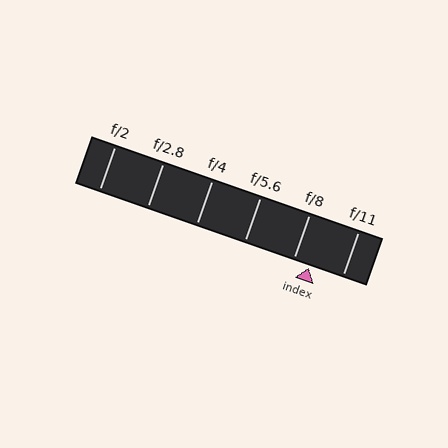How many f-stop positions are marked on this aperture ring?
There are 6 f-stop positions marked.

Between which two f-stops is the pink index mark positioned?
The index mark is between f/8 and f/11.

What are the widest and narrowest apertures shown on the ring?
The widest aperture shown is f/2 and the narrowest is f/11.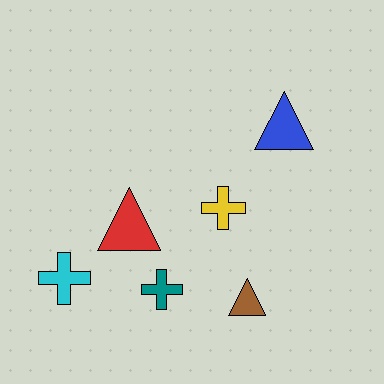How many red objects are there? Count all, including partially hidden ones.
There is 1 red object.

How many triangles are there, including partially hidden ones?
There are 3 triangles.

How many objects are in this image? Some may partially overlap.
There are 6 objects.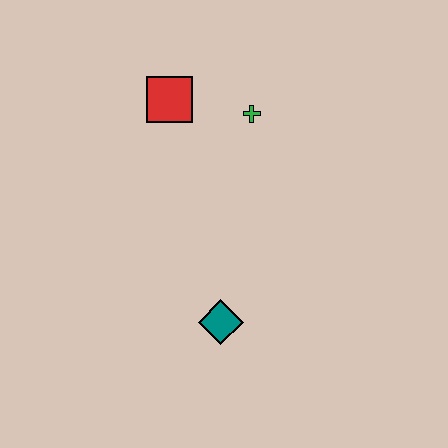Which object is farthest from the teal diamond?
The red square is farthest from the teal diamond.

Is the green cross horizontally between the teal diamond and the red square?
No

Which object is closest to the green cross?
The red square is closest to the green cross.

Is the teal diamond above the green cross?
No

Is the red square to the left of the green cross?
Yes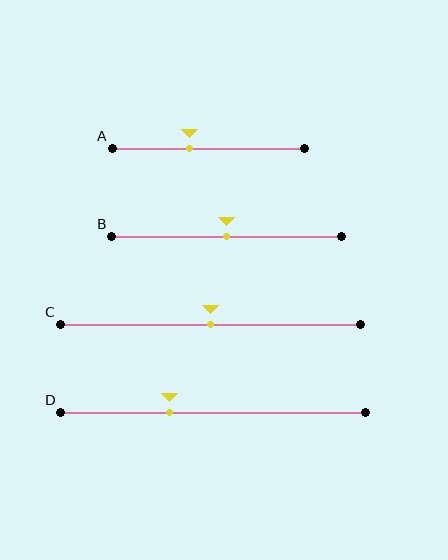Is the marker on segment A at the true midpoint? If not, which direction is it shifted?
No, the marker on segment A is shifted to the left by about 10% of the segment length.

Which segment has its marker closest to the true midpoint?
Segment B has its marker closest to the true midpoint.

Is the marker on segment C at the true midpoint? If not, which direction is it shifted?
Yes, the marker on segment C is at the true midpoint.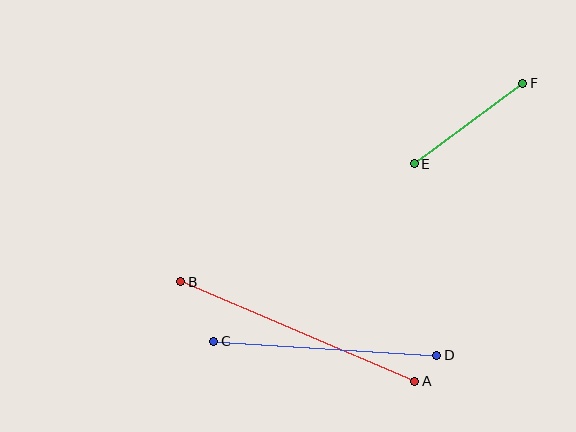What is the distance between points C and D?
The distance is approximately 223 pixels.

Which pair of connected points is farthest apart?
Points A and B are farthest apart.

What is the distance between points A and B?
The distance is approximately 255 pixels.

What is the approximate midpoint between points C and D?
The midpoint is at approximately (325, 348) pixels.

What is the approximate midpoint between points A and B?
The midpoint is at approximately (298, 332) pixels.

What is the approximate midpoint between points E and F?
The midpoint is at approximately (469, 124) pixels.